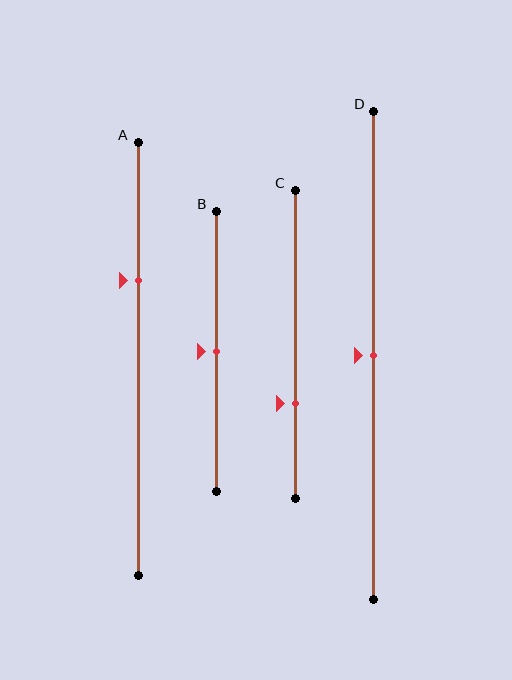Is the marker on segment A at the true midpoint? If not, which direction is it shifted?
No, the marker on segment A is shifted upward by about 18% of the segment length.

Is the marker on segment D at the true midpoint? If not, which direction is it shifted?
Yes, the marker on segment D is at the true midpoint.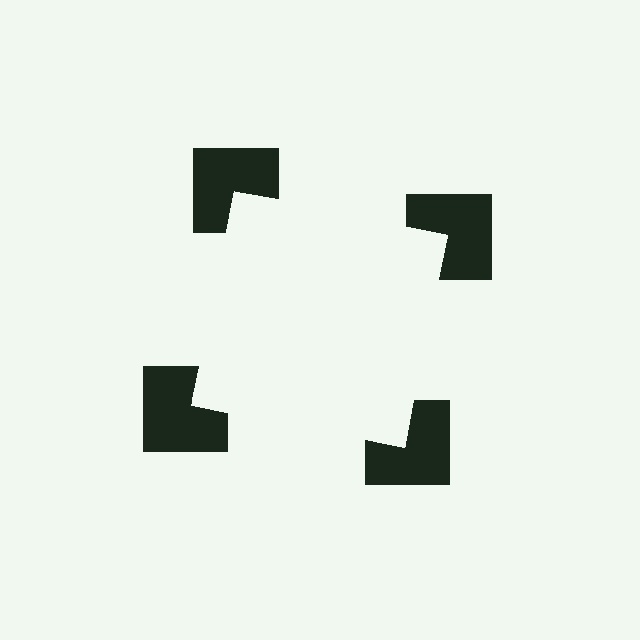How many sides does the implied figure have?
4 sides.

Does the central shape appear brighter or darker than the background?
It typically appears slightly brighter than the background, even though no actual brightness change is drawn.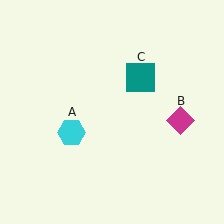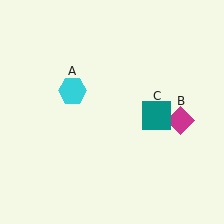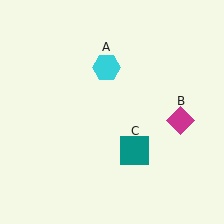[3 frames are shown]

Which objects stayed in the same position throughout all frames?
Magenta diamond (object B) remained stationary.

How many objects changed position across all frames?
2 objects changed position: cyan hexagon (object A), teal square (object C).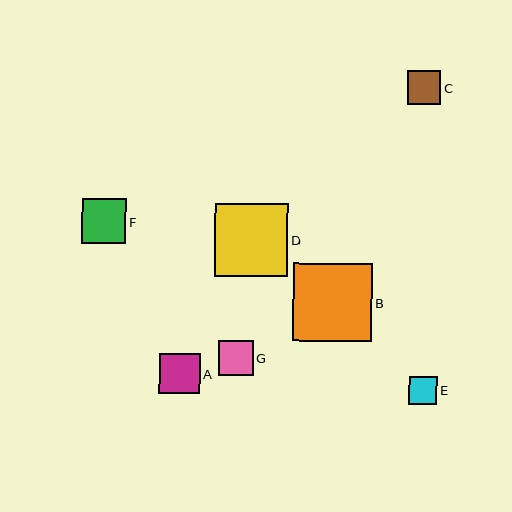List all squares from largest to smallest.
From largest to smallest: B, D, F, A, G, C, E.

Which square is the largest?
Square B is the largest with a size of approximately 79 pixels.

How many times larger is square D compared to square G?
Square D is approximately 2.1 times the size of square G.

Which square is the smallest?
Square E is the smallest with a size of approximately 28 pixels.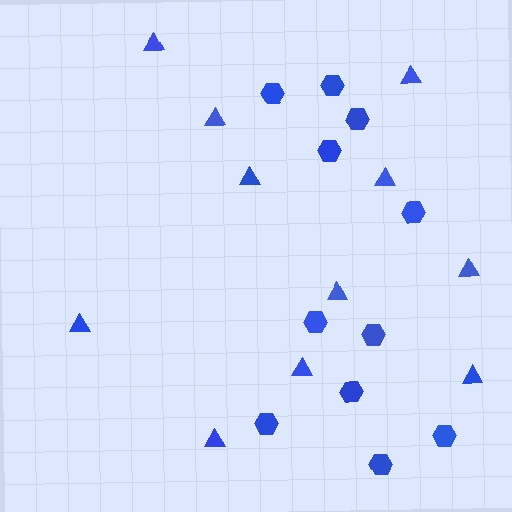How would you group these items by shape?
There are 2 groups: one group of triangles (11) and one group of hexagons (11).